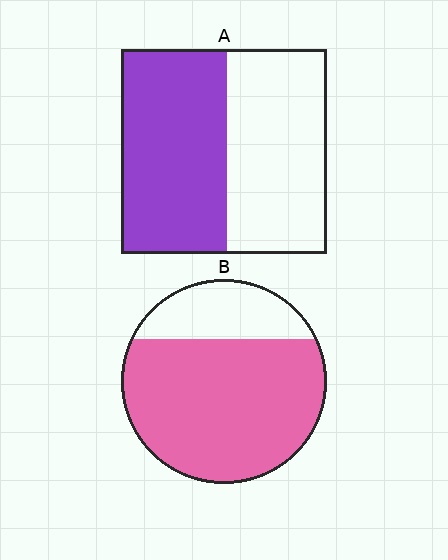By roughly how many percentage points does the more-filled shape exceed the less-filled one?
By roughly 25 percentage points (B over A).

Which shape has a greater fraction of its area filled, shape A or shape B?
Shape B.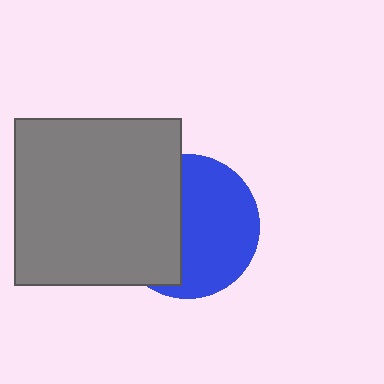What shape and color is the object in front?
The object in front is a gray square.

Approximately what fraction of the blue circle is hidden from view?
Roughly 43% of the blue circle is hidden behind the gray square.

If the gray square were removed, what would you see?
You would see the complete blue circle.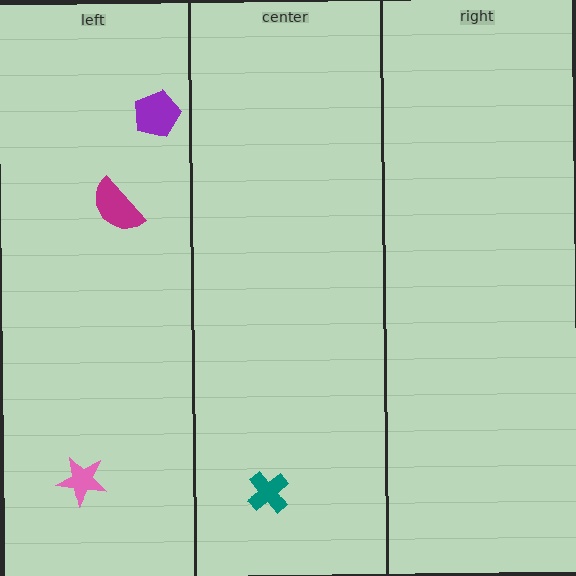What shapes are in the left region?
The purple pentagon, the pink star, the magenta semicircle.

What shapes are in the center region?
The teal cross.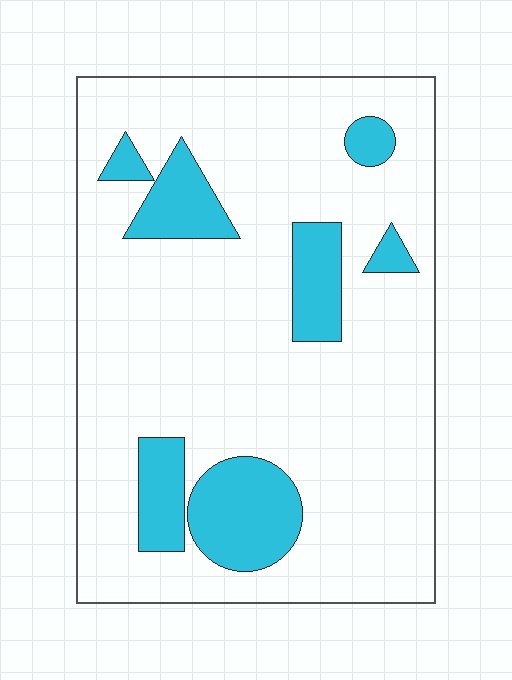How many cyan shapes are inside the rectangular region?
7.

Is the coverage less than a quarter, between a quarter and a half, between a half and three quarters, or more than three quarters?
Less than a quarter.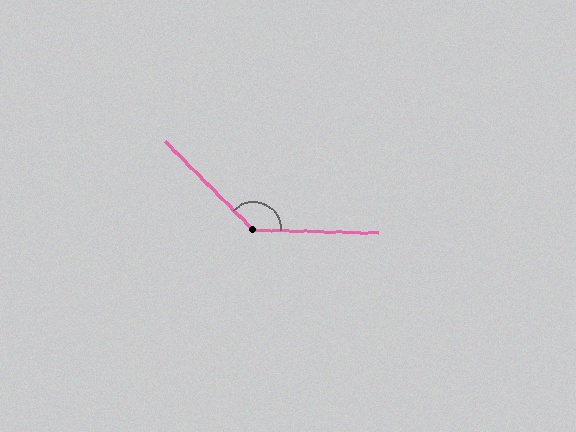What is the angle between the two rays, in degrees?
Approximately 136 degrees.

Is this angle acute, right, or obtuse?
It is obtuse.